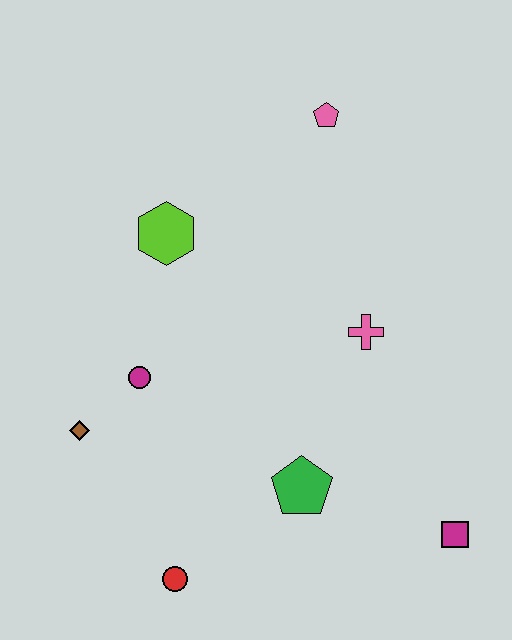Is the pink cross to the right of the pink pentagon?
Yes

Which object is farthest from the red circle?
The pink pentagon is farthest from the red circle.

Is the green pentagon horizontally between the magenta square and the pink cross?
No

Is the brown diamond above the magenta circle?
No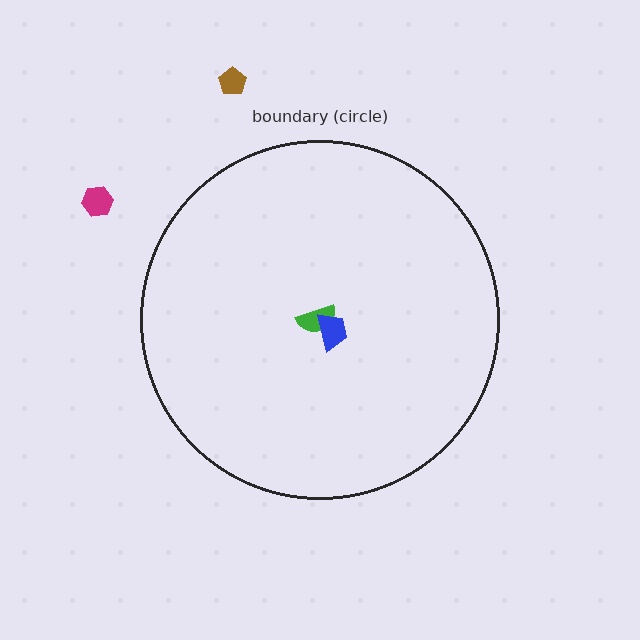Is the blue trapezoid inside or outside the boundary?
Inside.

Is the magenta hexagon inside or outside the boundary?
Outside.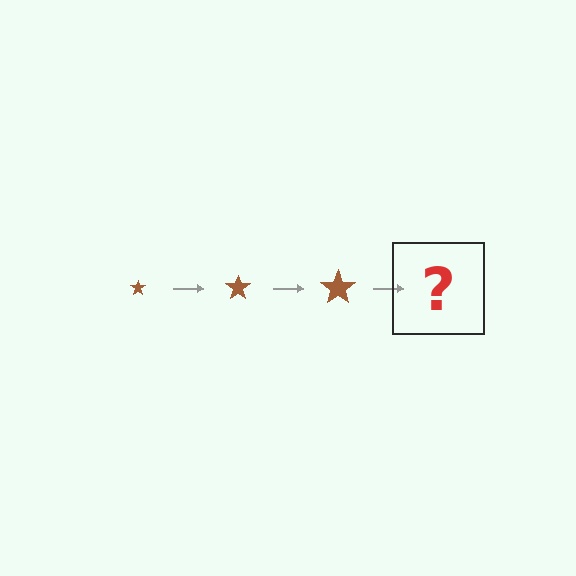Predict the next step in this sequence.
The next step is a brown star, larger than the previous one.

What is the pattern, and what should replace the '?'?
The pattern is that the star gets progressively larger each step. The '?' should be a brown star, larger than the previous one.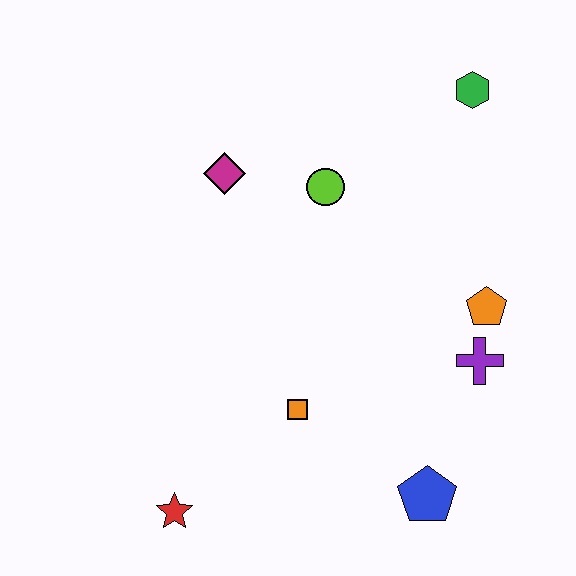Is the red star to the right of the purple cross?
No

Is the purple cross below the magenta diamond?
Yes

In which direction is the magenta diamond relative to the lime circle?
The magenta diamond is to the left of the lime circle.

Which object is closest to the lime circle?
The magenta diamond is closest to the lime circle.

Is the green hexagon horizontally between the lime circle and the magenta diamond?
No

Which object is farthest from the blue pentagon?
The green hexagon is farthest from the blue pentagon.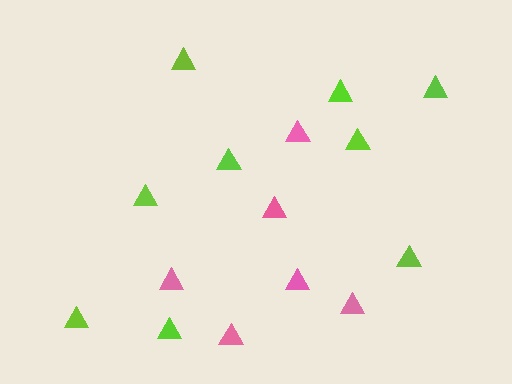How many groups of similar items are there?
There are 2 groups: one group of lime triangles (9) and one group of pink triangles (6).